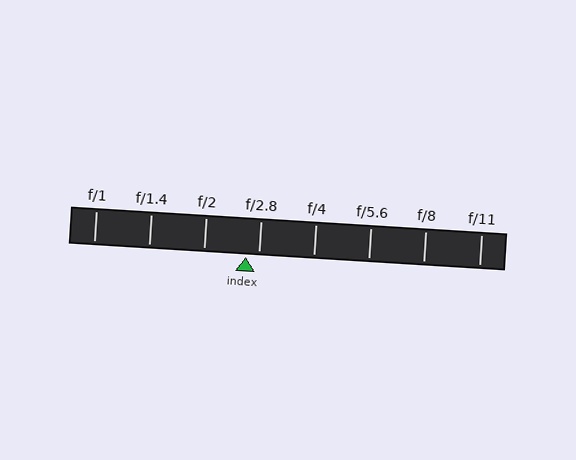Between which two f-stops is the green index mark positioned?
The index mark is between f/2 and f/2.8.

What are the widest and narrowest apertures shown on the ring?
The widest aperture shown is f/1 and the narrowest is f/11.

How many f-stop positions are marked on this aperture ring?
There are 8 f-stop positions marked.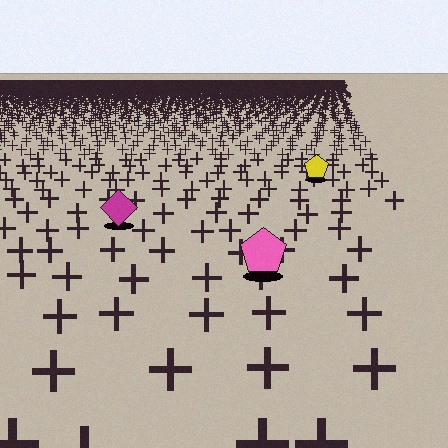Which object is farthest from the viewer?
The yellow pentagon is farthest from the viewer. It appears smaller and the ground texture around it is denser.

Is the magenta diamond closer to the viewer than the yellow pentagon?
Yes. The magenta diamond is closer — you can tell from the texture gradient: the ground texture is coarser near it.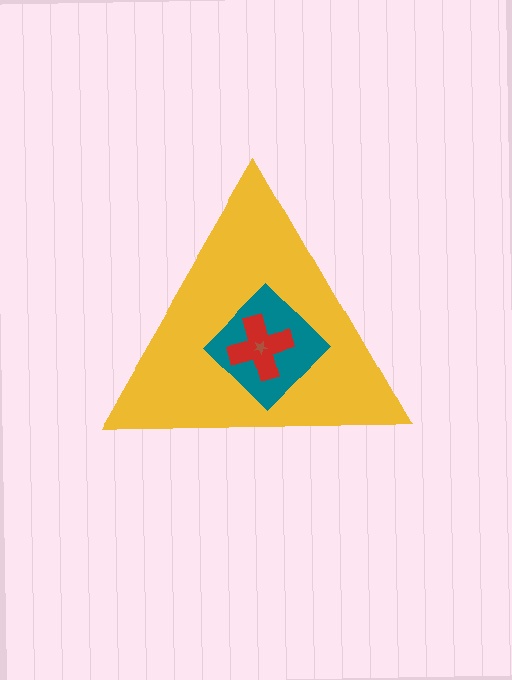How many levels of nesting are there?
4.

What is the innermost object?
The brown star.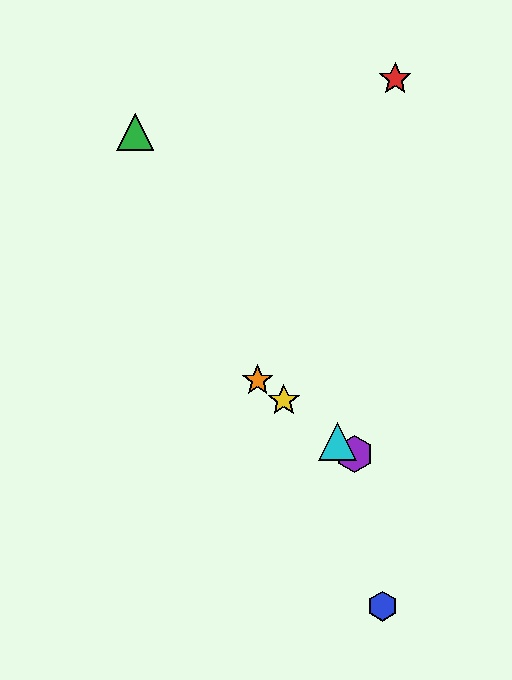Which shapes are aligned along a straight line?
The yellow star, the purple hexagon, the orange star, the cyan triangle are aligned along a straight line.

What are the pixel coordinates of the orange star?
The orange star is at (258, 380).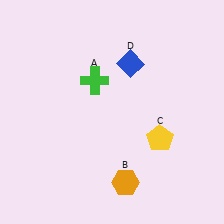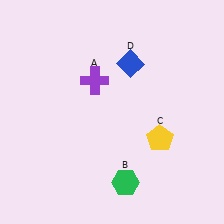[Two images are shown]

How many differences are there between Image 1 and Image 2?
There are 2 differences between the two images.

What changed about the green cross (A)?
In Image 1, A is green. In Image 2, it changed to purple.